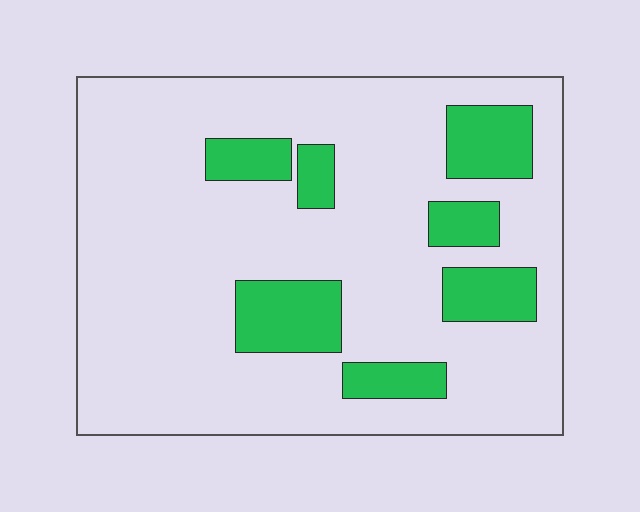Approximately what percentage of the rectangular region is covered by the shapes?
Approximately 20%.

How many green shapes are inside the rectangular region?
7.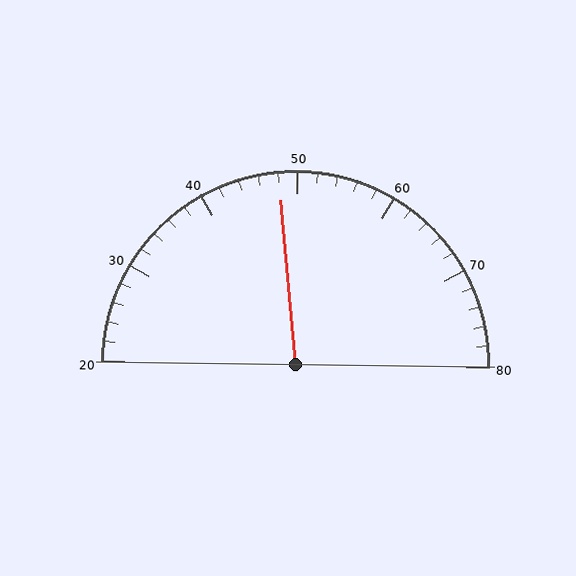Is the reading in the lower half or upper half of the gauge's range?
The reading is in the lower half of the range (20 to 80).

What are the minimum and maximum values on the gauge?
The gauge ranges from 20 to 80.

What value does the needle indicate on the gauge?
The needle indicates approximately 48.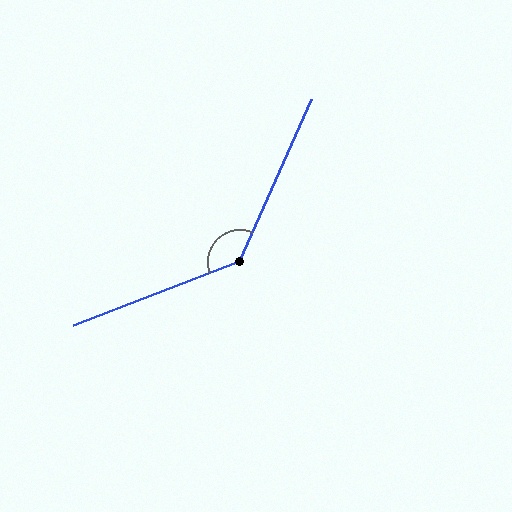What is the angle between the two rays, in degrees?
Approximately 135 degrees.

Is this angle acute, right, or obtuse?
It is obtuse.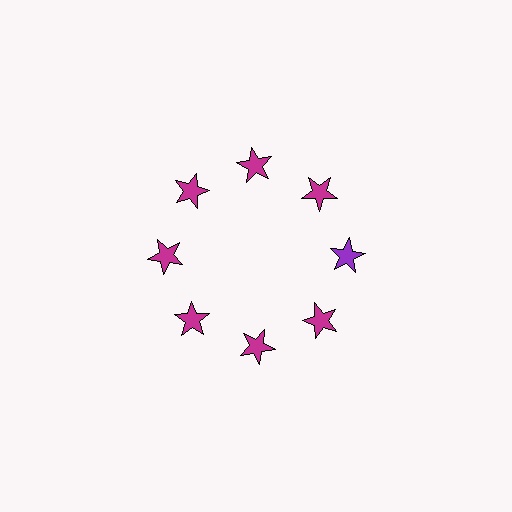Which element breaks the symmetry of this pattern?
The purple star at roughly the 3 o'clock position breaks the symmetry. All other shapes are magenta stars.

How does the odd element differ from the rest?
It has a different color: purple instead of magenta.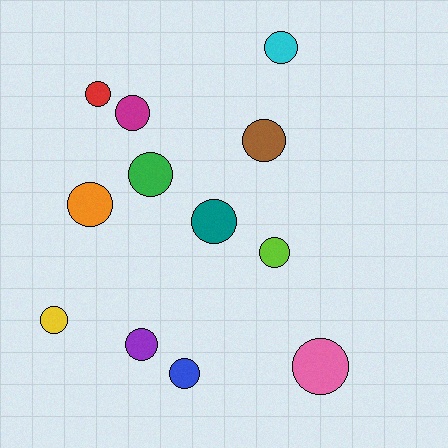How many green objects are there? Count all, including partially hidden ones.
There is 1 green object.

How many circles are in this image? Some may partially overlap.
There are 12 circles.